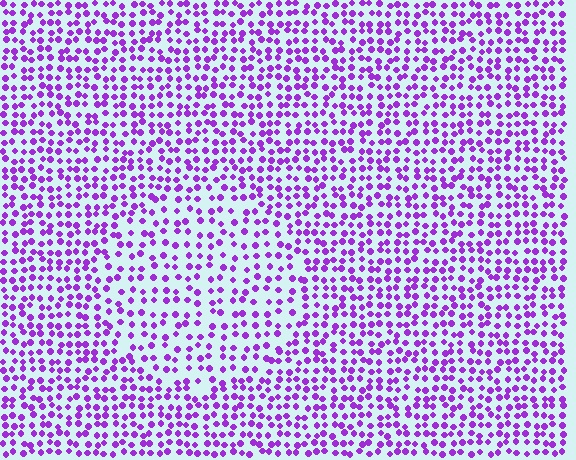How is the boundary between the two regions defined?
The boundary is defined by a change in element density (approximately 1.5x ratio). All elements are the same color, size, and shape.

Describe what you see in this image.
The image contains small purple elements arranged at two different densities. A circle-shaped region is visible where the elements are less densely packed than the surrounding area.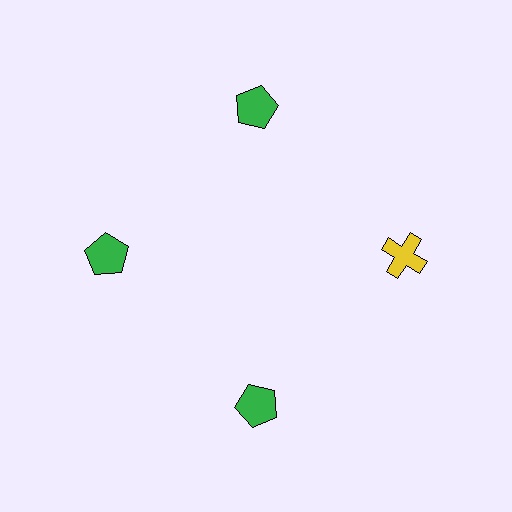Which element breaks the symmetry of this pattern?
The yellow cross at roughly the 3 o'clock position breaks the symmetry. All other shapes are green pentagons.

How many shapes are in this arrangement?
There are 4 shapes arranged in a ring pattern.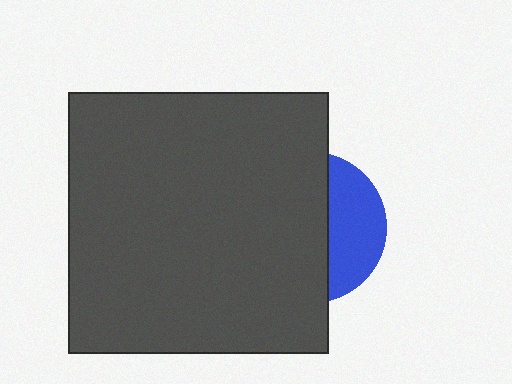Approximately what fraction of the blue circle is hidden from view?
Roughly 65% of the blue circle is hidden behind the dark gray square.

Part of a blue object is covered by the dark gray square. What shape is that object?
It is a circle.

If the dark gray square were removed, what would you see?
You would see the complete blue circle.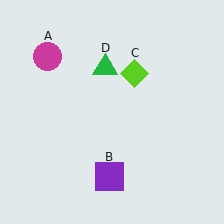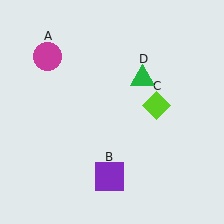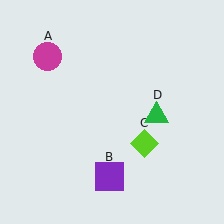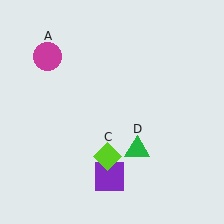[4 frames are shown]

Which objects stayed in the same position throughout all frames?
Magenta circle (object A) and purple square (object B) remained stationary.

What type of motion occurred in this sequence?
The lime diamond (object C), green triangle (object D) rotated clockwise around the center of the scene.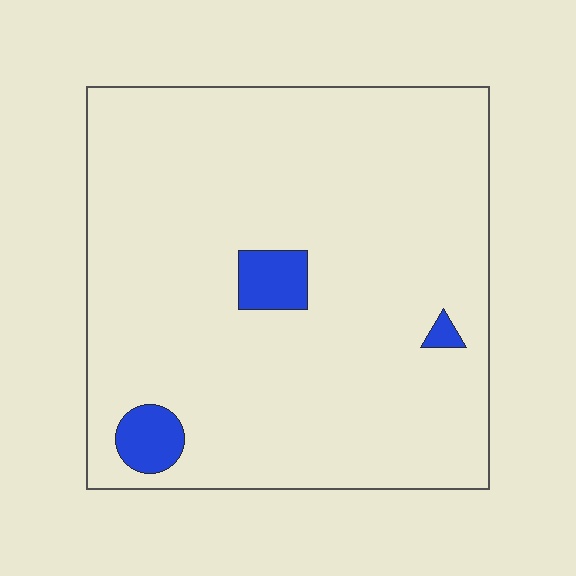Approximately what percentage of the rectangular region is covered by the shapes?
Approximately 5%.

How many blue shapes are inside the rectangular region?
3.